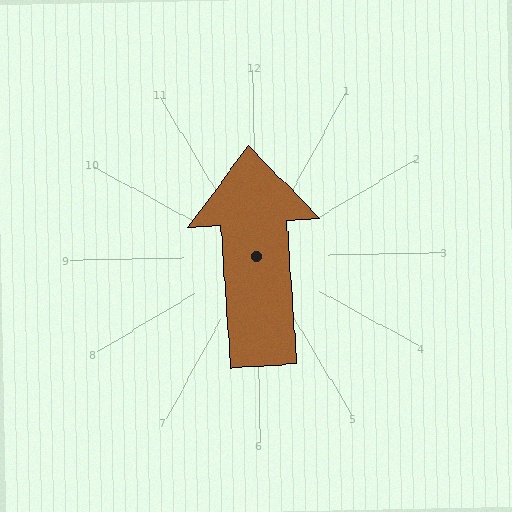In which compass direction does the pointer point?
North.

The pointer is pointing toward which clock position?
Roughly 12 o'clock.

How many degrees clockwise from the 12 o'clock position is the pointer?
Approximately 357 degrees.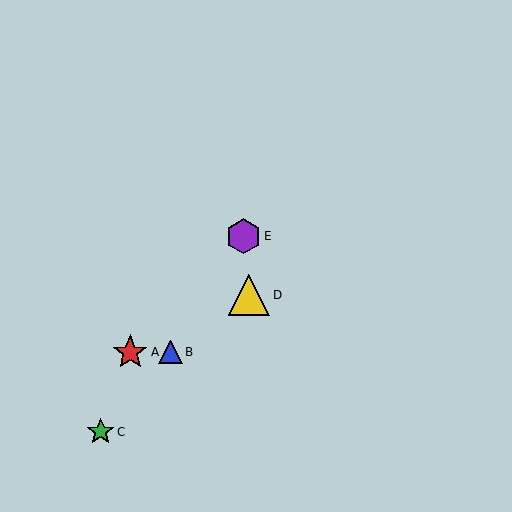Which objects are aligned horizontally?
Objects A, B are aligned horizontally.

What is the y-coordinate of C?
Object C is at y≈432.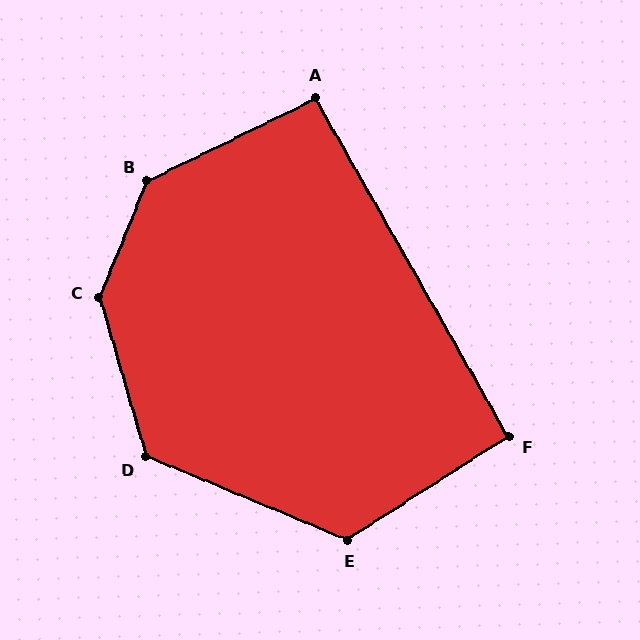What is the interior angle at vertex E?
Approximately 125 degrees (obtuse).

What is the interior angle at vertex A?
Approximately 94 degrees (approximately right).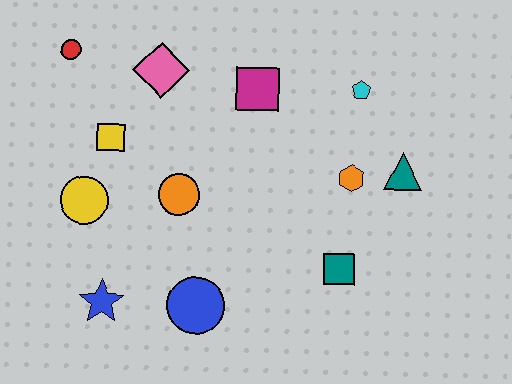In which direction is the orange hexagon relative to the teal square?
The orange hexagon is above the teal square.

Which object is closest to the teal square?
The orange hexagon is closest to the teal square.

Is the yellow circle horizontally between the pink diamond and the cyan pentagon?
No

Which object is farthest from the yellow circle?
The teal triangle is farthest from the yellow circle.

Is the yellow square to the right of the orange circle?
No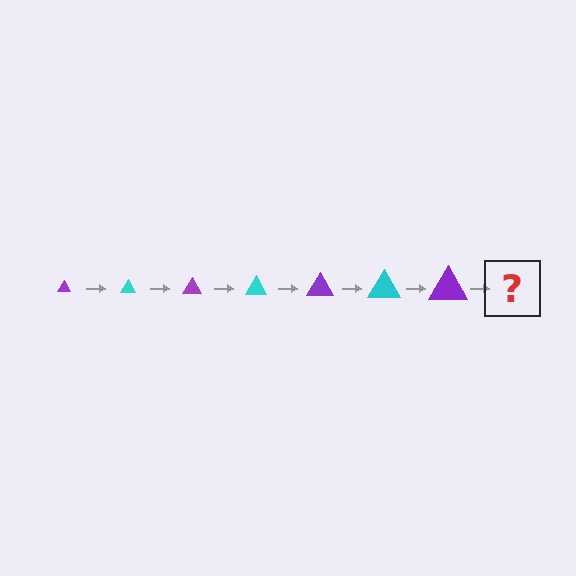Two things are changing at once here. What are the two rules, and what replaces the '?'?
The two rules are that the triangle grows larger each step and the color cycles through purple and cyan. The '?' should be a cyan triangle, larger than the previous one.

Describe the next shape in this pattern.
It should be a cyan triangle, larger than the previous one.